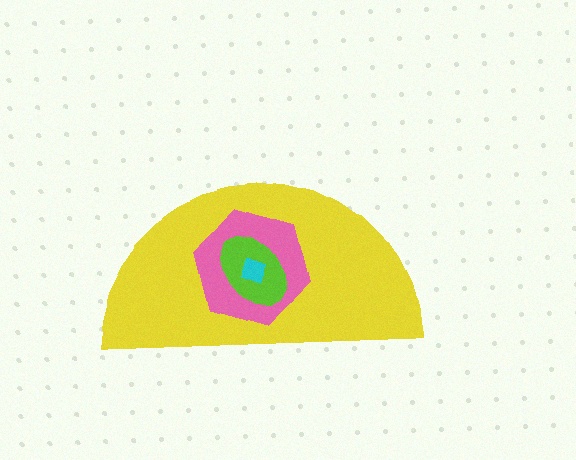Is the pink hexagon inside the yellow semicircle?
Yes.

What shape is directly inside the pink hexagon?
The lime ellipse.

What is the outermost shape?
The yellow semicircle.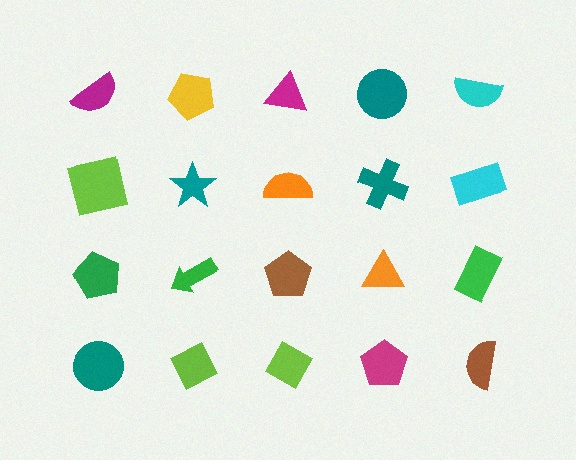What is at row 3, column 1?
A green pentagon.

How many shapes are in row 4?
5 shapes.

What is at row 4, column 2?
A lime diamond.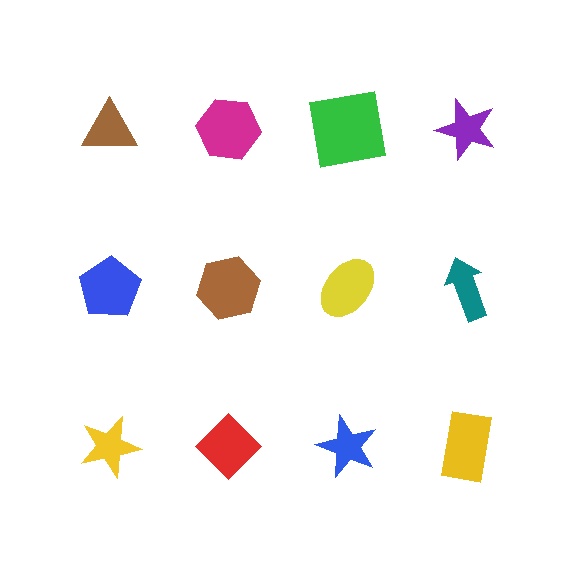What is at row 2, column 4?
A teal arrow.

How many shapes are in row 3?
4 shapes.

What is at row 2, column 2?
A brown hexagon.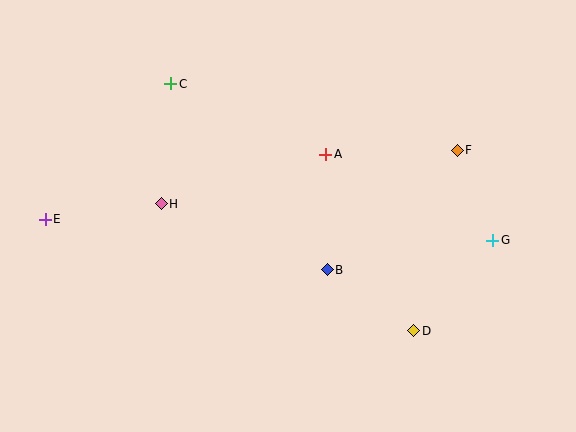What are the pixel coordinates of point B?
Point B is at (327, 270).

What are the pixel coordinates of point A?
Point A is at (326, 154).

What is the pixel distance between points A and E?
The distance between A and E is 288 pixels.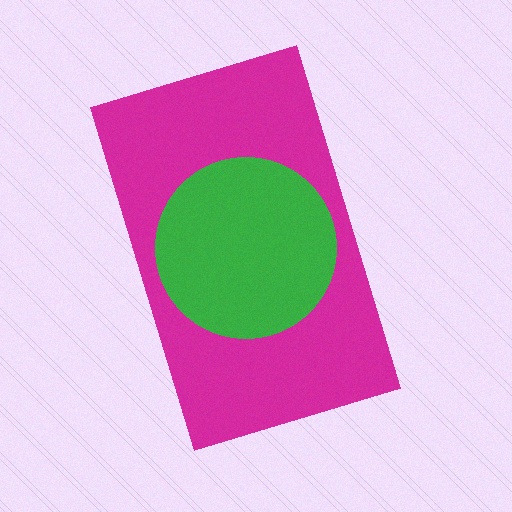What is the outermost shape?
The magenta rectangle.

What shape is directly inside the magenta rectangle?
The green circle.